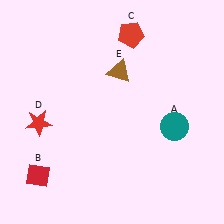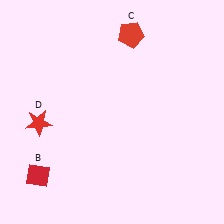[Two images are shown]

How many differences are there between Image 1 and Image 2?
There are 2 differences between the two images.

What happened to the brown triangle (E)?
The brown triangle (E) was removed in Image 2. It was in the top-right area of Image 1.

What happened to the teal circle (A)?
The teal circle (A) was removed in Image 2. It was in the bottom-right area of Image 1.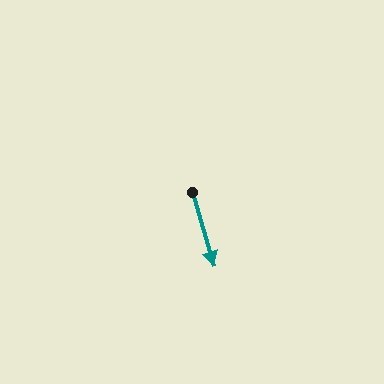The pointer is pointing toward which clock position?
Roughly 5 o'clock.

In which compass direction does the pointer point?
South.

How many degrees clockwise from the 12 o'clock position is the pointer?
Approximately 163 degrees.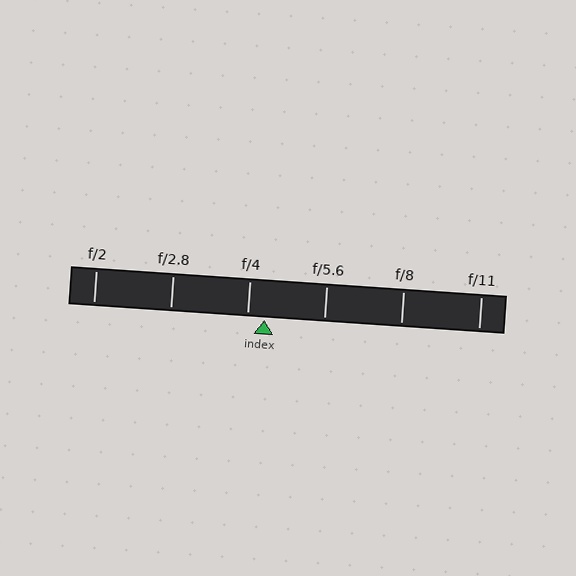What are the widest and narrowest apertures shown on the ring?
The widest aperture shown is f/2 and the narrowest is f/11.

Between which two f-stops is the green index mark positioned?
The index mark is between f/4 and f/5.6.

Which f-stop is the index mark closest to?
The index mark is closest to f/4.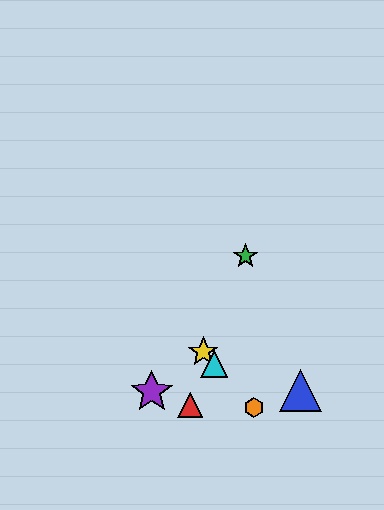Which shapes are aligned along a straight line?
The yellow star, the orange hexagon, the cyan triangle are aligned along a straight line.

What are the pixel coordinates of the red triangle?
The red triangle is at (190, 405).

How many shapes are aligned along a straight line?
3 shapes (the yellow star, the orange hexagon, the cyan triangle) are aligned along a straight line.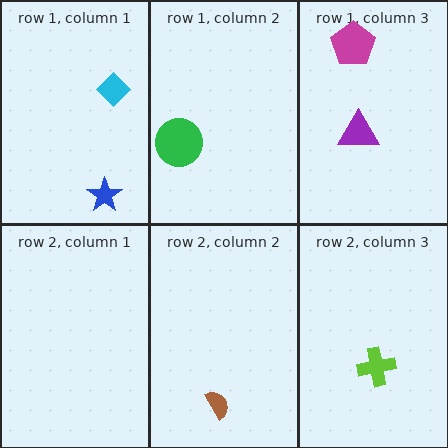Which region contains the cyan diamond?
The row 1, column 1 region.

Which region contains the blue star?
The row 1, column 1 region.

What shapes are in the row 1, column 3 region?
The purple triangle, the magenta pentagon.